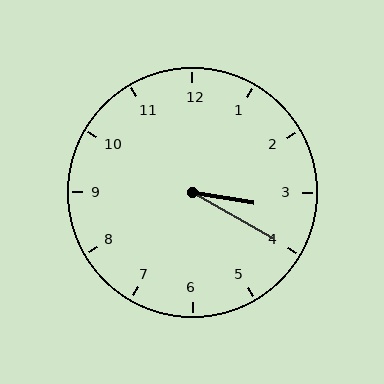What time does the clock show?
3:20.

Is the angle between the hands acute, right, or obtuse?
It is acute.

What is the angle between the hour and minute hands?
Approximately 20 degrees.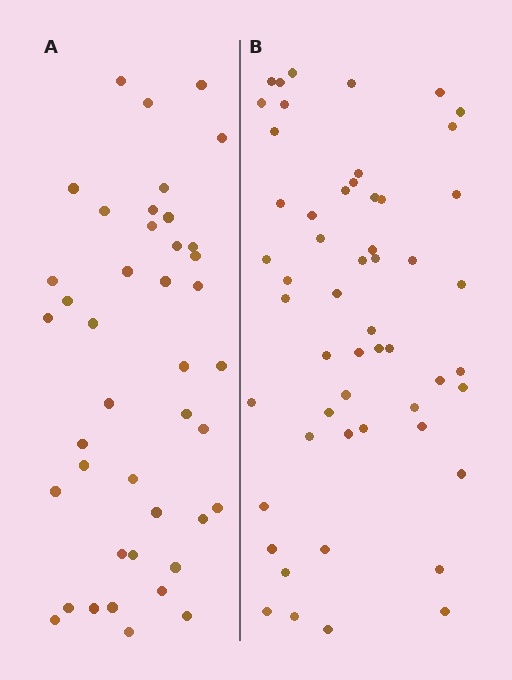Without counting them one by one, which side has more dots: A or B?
Region B (the right region) has more dots.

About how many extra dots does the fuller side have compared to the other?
Region B has roughly 12 or so more dots than region A.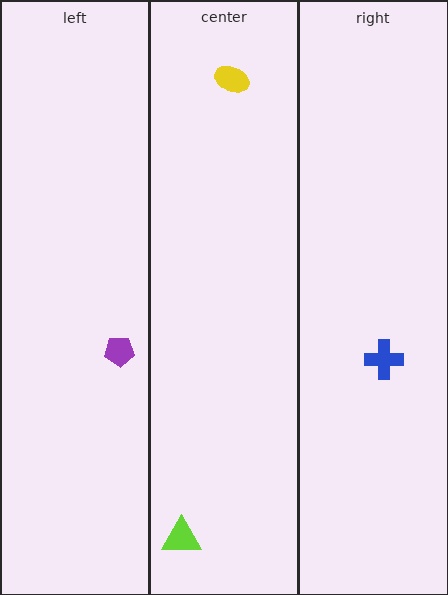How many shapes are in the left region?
1.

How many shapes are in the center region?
2.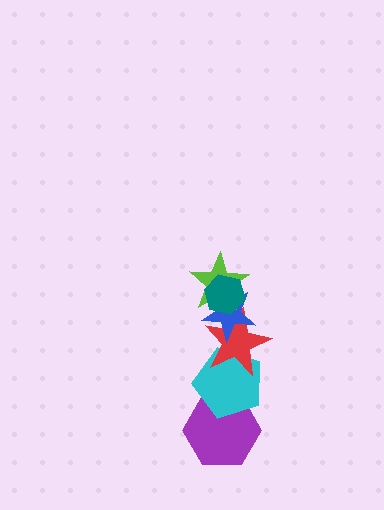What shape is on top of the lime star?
The teal hexagon is on top of the lime star.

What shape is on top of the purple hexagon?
The cyan pentagon is on top of the purple hexagon.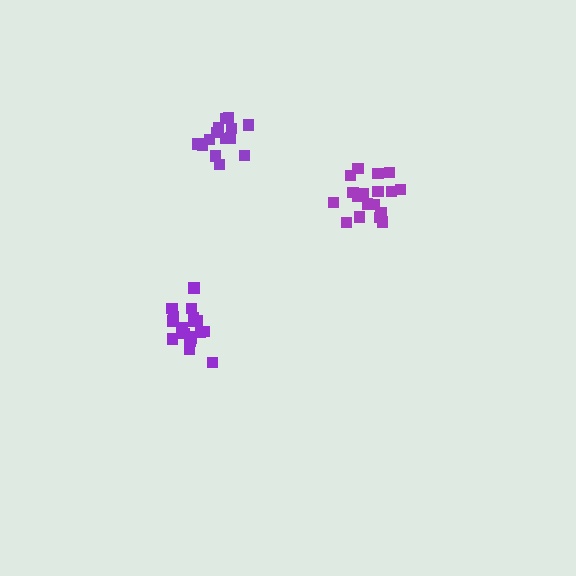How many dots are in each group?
Group 1: 18 dots, Group 2: 18 dots, Group 3: 14 dots (50 total).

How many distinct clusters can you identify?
There are 3 distinct clusters.